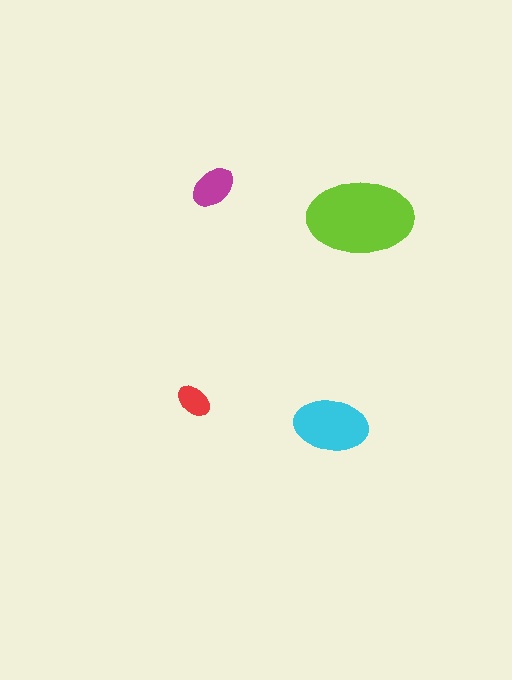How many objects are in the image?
There are 4 objects in the image.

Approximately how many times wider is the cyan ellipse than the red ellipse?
About 2 times wider.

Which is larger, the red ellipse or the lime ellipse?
The lime one.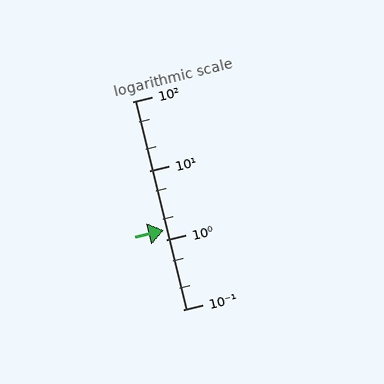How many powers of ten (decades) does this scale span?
The scale spans 3 decades, from 0.1 to 100.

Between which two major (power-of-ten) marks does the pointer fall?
The pointer is between 1 and 10.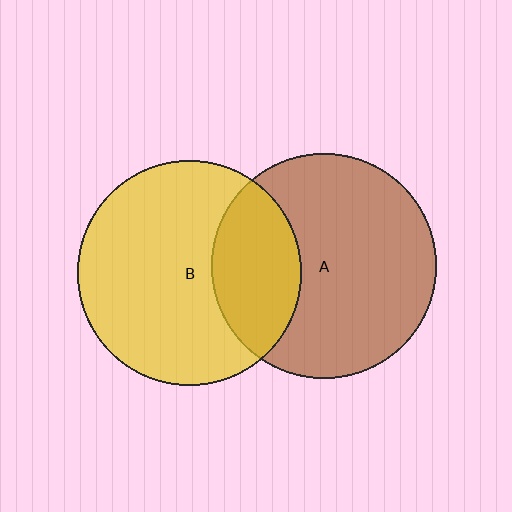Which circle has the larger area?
Circle A (brown).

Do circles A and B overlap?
Yes.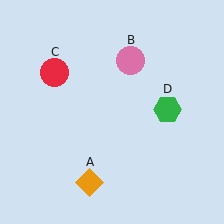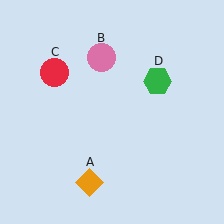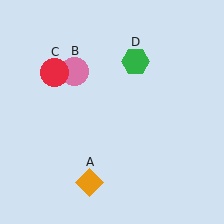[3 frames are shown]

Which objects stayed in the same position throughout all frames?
Orange diamond (object A) and red circle (object C) remained stationary.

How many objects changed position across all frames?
2 objects changed position: pink circle (object B), green hexagon (object D).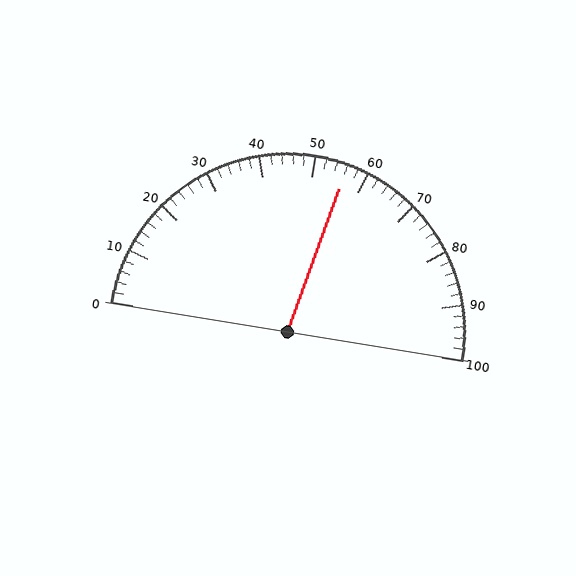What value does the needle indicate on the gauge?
The needle indicates approximately 56.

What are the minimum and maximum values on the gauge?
The gauge ranges from 0 to 100.